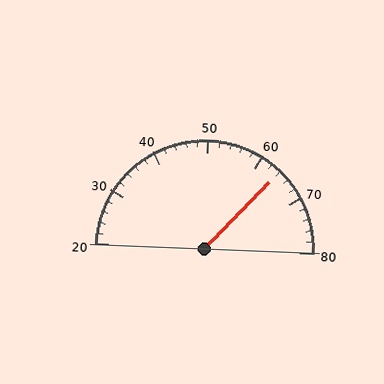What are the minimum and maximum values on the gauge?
The gauge ranges from 20 to 80.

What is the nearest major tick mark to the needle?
The nearest major tick mark is 60.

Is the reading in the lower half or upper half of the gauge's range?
The reading is in the upper half of the range (20 to 80).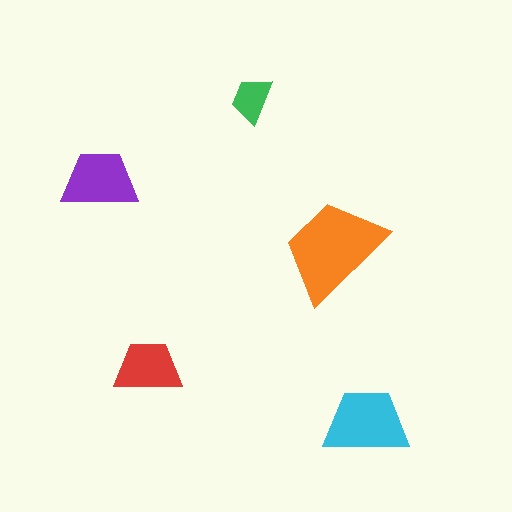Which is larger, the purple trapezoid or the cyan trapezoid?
The cyan one.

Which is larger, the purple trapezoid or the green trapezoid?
The purple one.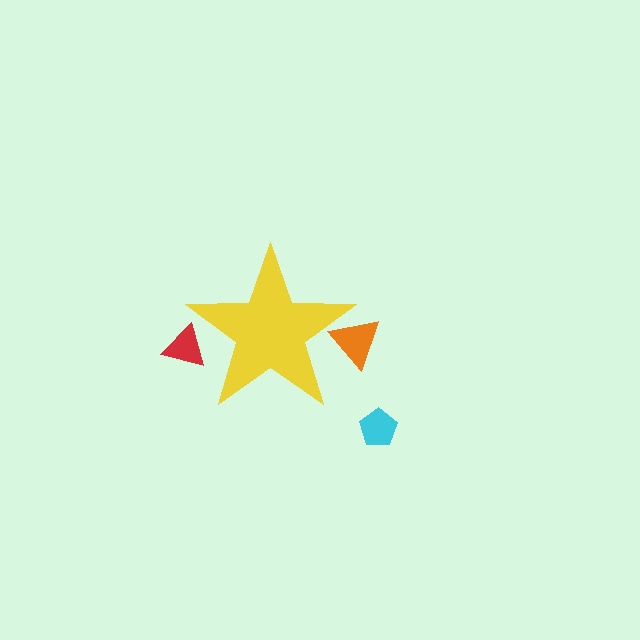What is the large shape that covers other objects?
A yellow star.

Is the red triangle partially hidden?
Yes, the red triangle is partially hidden behind the yellow star.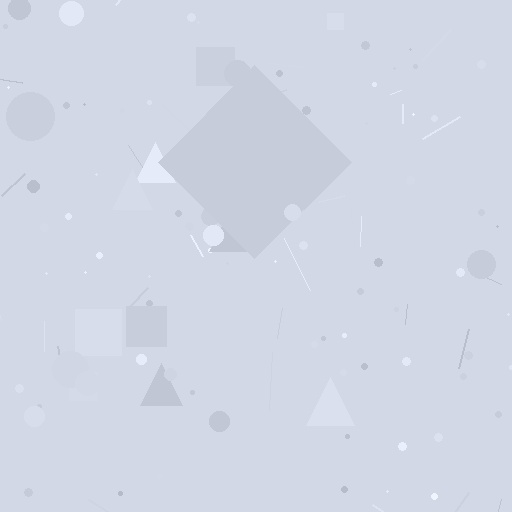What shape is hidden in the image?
A diamond is hidden in the image.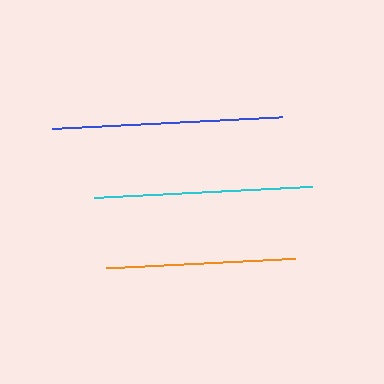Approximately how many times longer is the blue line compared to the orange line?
The blue line is approximately 1.2 times the length of the orange line.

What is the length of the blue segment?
The blue segment is approximately 231 pixels long.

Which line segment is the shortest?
The orange line is the shortest at approximately 189 pixels.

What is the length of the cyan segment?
The cyan segment is approximately 218 pixels long.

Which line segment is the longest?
The blue line is the longest at approximately 231 pixels.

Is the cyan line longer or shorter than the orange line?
The cyan line is longer than the orange line.